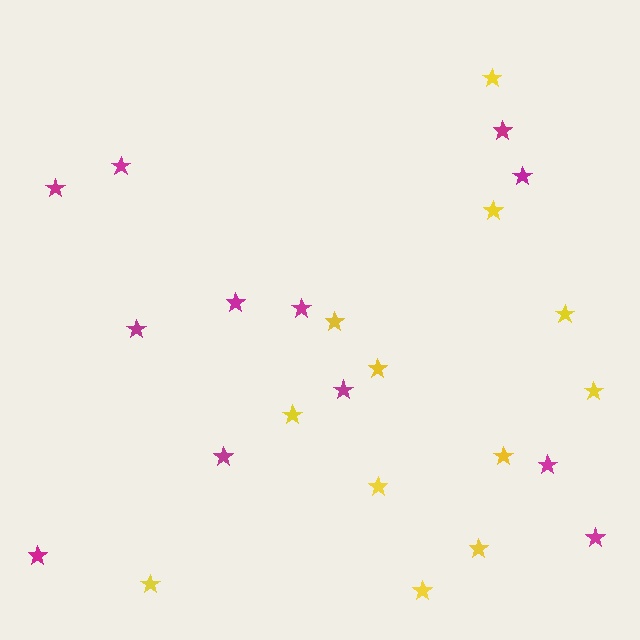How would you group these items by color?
There are 2 groups: one group of yellow stars (12) and one group of magenta stars (12).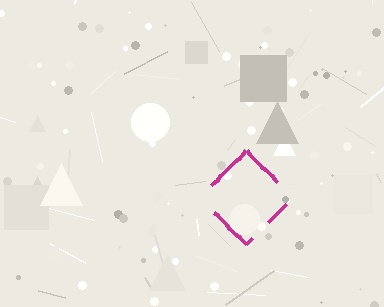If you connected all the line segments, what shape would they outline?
They would outline a diamond.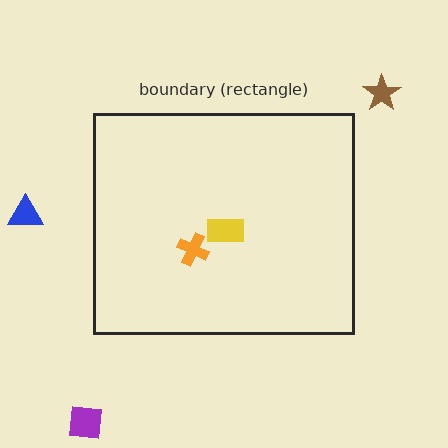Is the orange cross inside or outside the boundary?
Inside.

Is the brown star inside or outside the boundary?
Outside.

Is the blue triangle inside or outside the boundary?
Outside.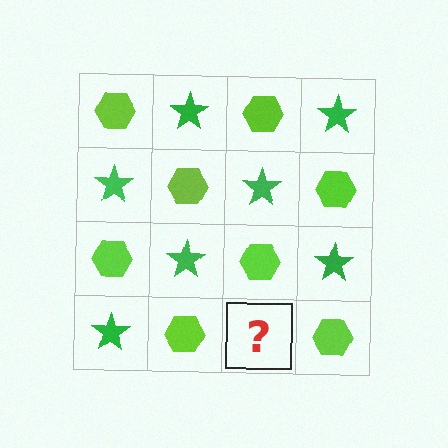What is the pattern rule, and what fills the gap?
The rule is that it alternates lime hexagon and green star in a checkerboard pattern. The gap should be filled with a green star.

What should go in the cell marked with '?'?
The missing cell should contain a green star.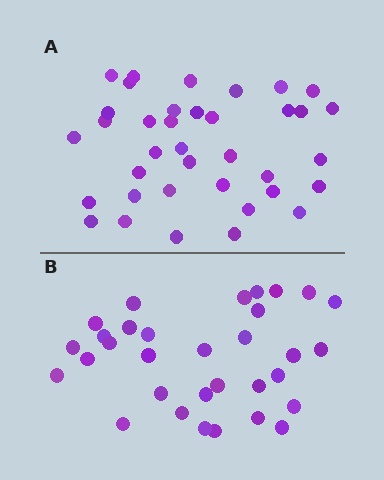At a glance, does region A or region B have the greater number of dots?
Region A (the top region) has more dots.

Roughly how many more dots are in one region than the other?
Region A has about 5 more dots than region B.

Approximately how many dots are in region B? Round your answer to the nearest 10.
About 30 dots. (The exact count is 32, which rounds to 30.)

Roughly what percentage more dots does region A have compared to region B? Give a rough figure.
About 15% more.